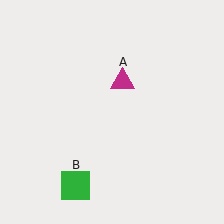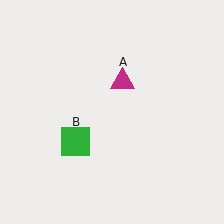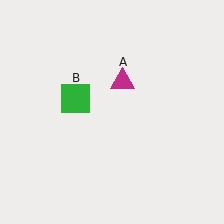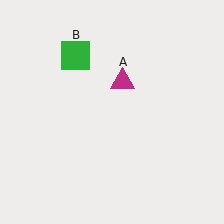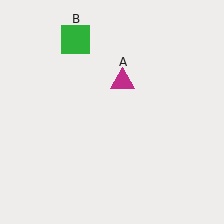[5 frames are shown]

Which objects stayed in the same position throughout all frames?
Magenta triangle (object A) remained stationary.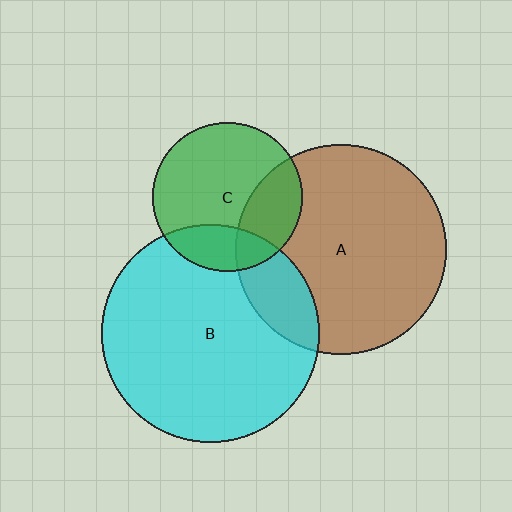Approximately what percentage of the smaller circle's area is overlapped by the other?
Approximately 25%.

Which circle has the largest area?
Circle B (cyan).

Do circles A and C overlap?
Yes.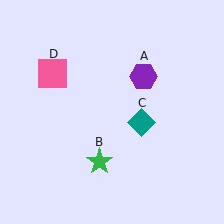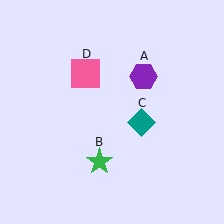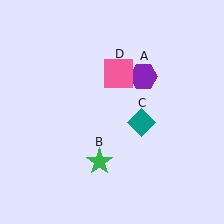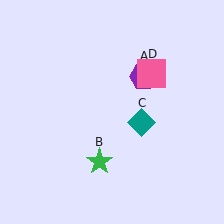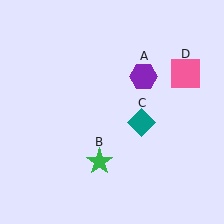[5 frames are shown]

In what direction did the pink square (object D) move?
The pink square (object D) moved right.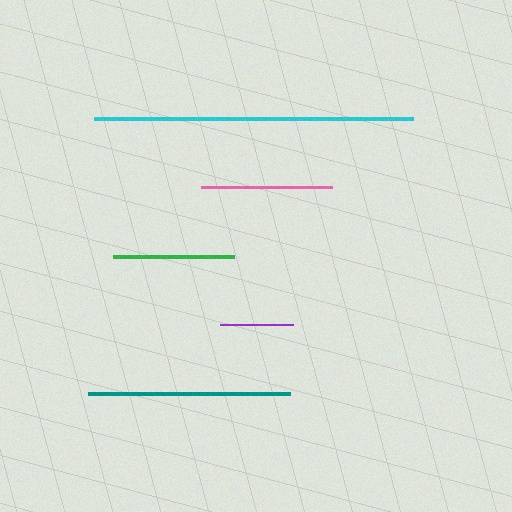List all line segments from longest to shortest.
From longest to shortest: cyan, teal, pink, green, purple.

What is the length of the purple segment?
The purple segment is approximately 73 pixels long.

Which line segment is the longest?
The cyan line is the longest at approximately 319 pixels.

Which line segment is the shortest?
The purple line is the shortest at approximately 73 pixels.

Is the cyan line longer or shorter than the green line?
The cyan line is longer than the green line.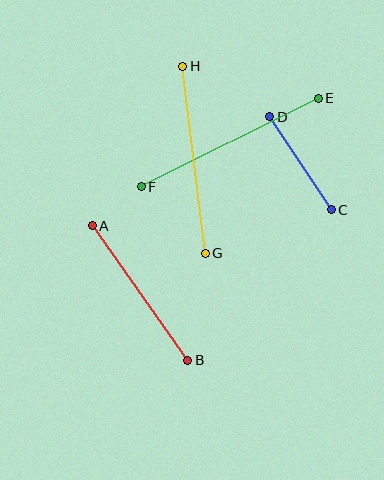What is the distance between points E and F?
The distance is approximately 198 pixels.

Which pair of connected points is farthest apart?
Points E and F are farthest apart.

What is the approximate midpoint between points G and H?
The midpoint is at approximately (194, 160) pixels.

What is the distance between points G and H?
The distance is approximately 188 pixels.